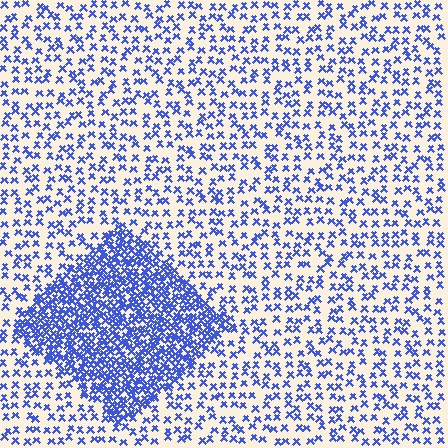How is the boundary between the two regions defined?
The boundary is defined by a change in element density (approximately 2.9x ratio). All elements are the same color, size, and shape.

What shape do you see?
I see a diamond.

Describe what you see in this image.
The image contains small blue elements arranged at two different densities. A diamond-shaped region is visible where the elements are more densely packed than the surrounding area.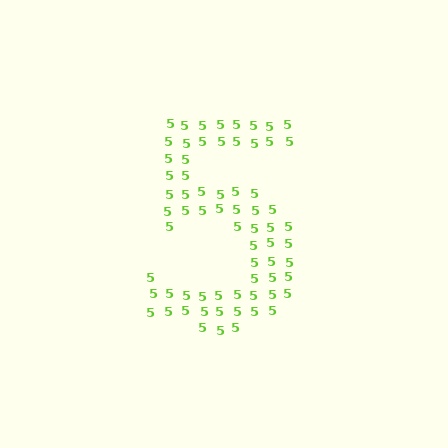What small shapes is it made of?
It is made of small digit 5's.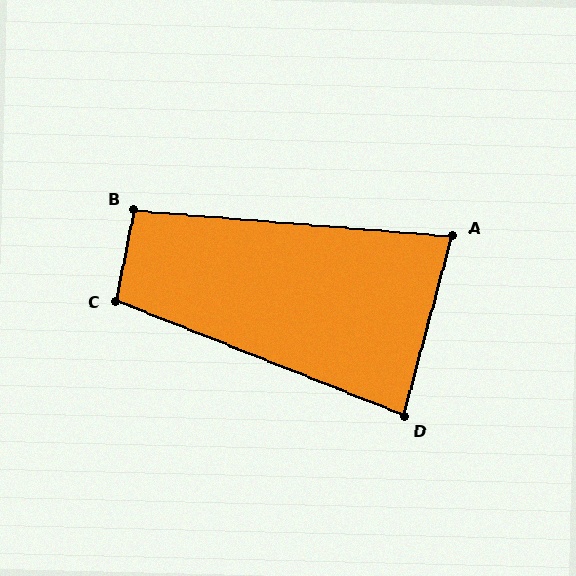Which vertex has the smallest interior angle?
A, at approximately 80 degrees.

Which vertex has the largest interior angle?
C, at approximately 100 degrees.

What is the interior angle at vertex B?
Approximately 97 degrees (obtuse).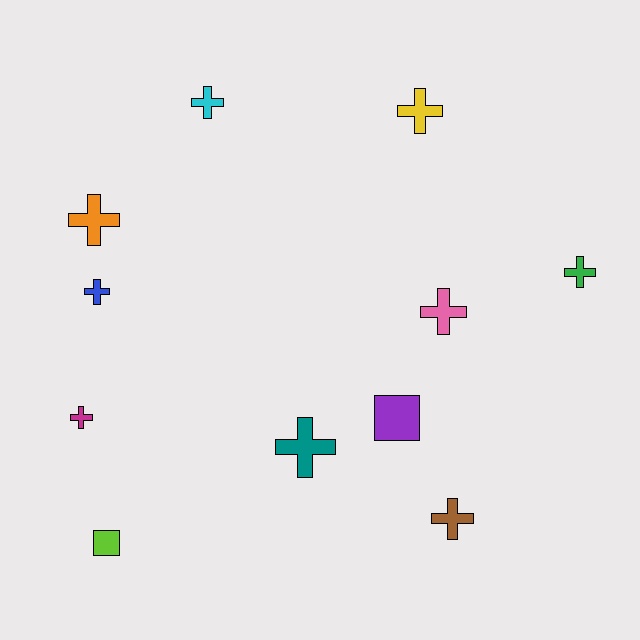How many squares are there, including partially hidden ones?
There are 2 squares.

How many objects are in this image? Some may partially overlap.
There are 11 objects.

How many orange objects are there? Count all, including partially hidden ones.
There is 1 orange object.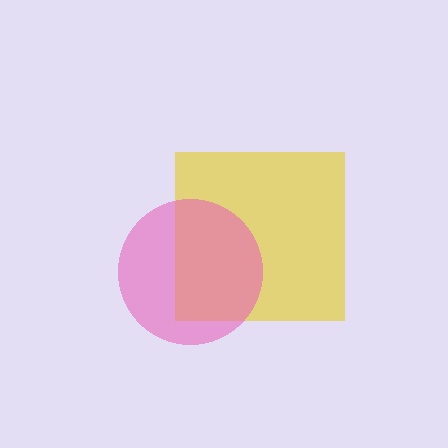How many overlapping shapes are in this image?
There are 2 overlapping shapes in the image.